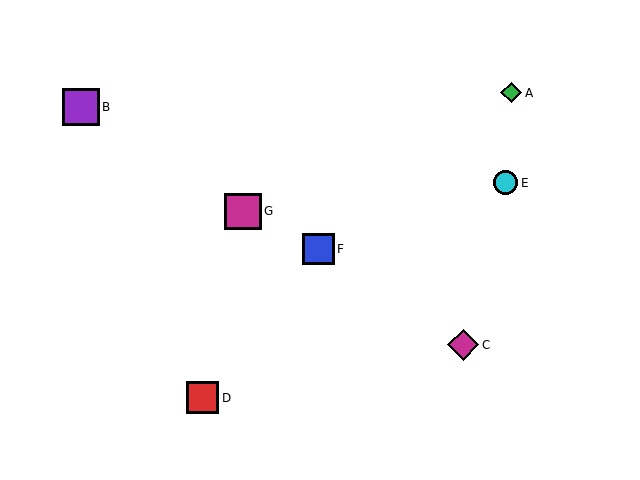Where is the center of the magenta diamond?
The center of the magenta diamond is at (463, 345).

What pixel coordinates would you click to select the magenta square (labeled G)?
Click at (243, 211) to select the magenta square G.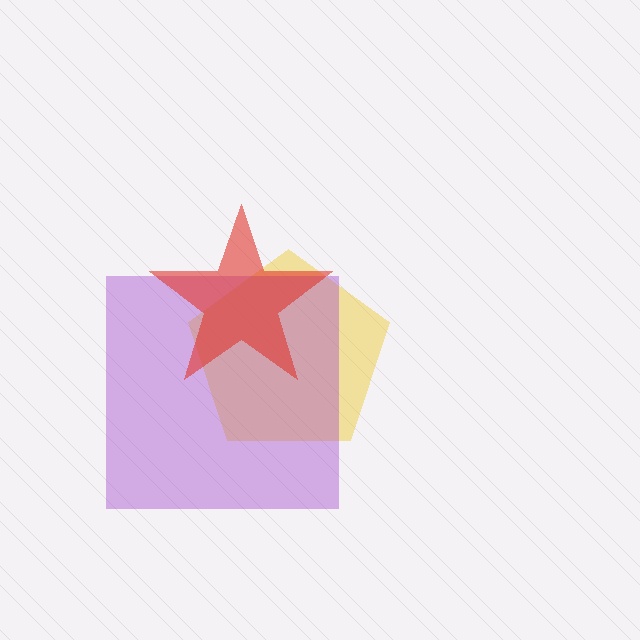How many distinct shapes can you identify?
There are 3 distinct shapes: a yellow pentagon, a purple square, a red star.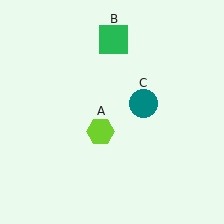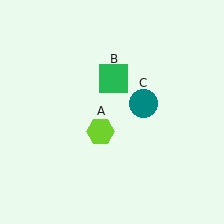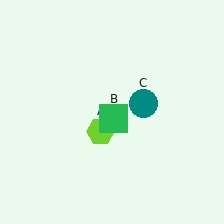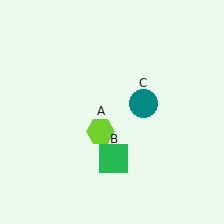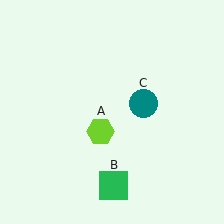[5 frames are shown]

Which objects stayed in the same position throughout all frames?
Lime hexagon (object A) and teal circle (object C) remained stationary.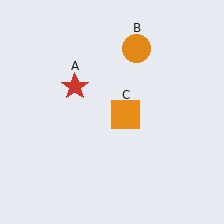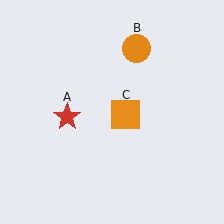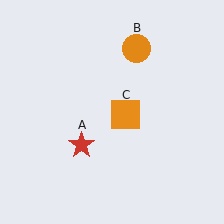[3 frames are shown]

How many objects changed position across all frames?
1 object changed position: red star (object A).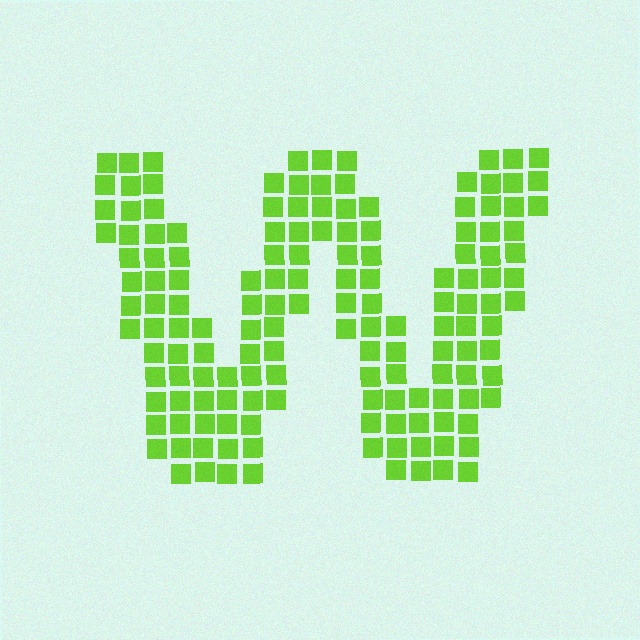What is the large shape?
The large shape is the letter W.